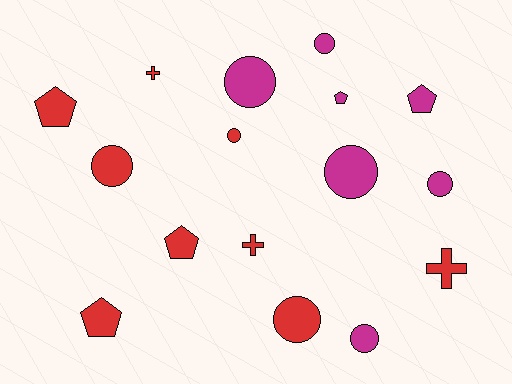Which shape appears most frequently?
Circle, with 8 objects.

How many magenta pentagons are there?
There are 2 magenta pentagons.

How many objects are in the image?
There are 16 objects.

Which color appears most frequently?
Red, with 9 objects.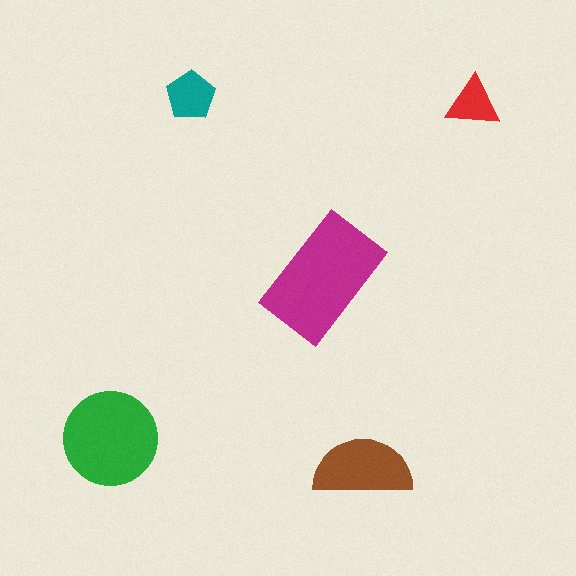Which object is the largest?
The magenta rectangle.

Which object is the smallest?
The red triangle.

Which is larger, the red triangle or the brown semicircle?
The brown semicircle.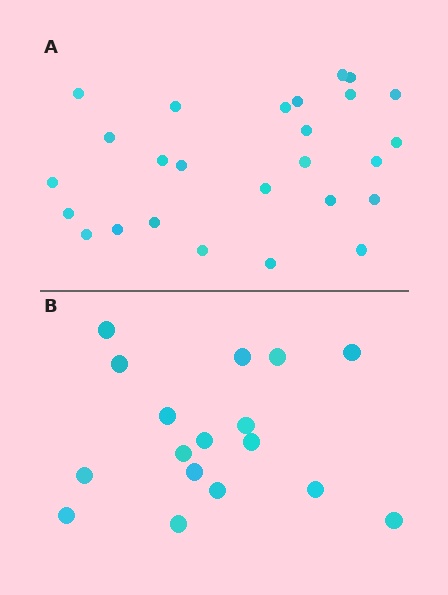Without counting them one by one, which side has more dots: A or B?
Region A (the top region) has more dots.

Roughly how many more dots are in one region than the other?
Region A has roughly 8 or so more dots than region B.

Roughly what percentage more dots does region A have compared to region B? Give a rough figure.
About 55% more.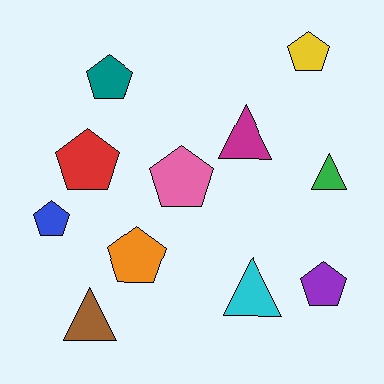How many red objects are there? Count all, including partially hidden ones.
There is 1 red object.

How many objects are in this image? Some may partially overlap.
There are 11 objects.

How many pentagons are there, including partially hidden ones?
There are 7 pentagons.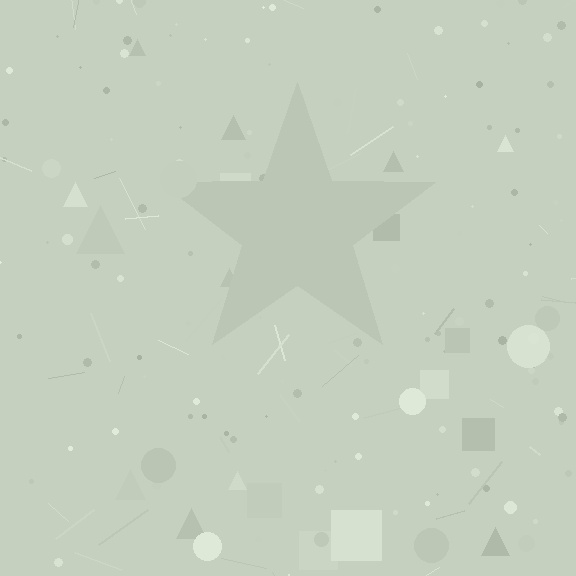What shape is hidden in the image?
A star is hidden in the image.